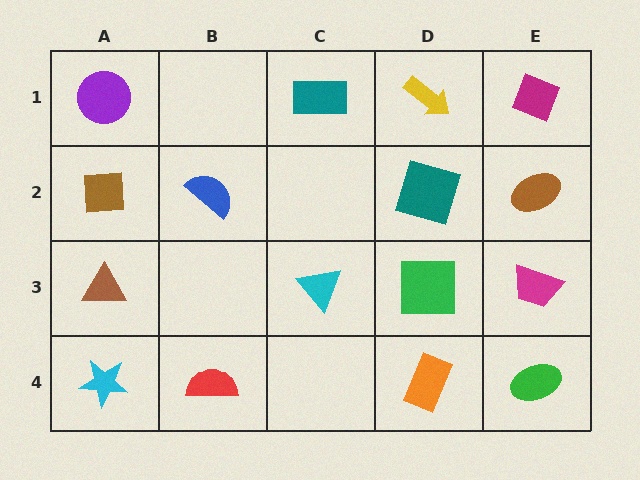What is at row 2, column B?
A blue semicircle.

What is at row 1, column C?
A teal rectangle.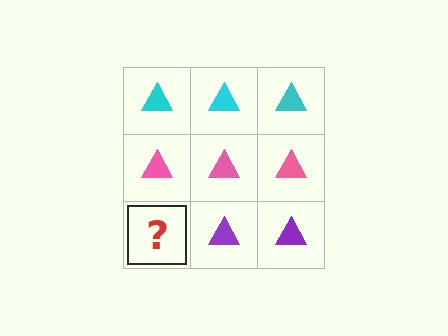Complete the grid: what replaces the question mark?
The question mark should be replaced with a purple triangle.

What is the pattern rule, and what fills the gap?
The rule is that each row has a consistent color. The gap should be filled with a purple triangle.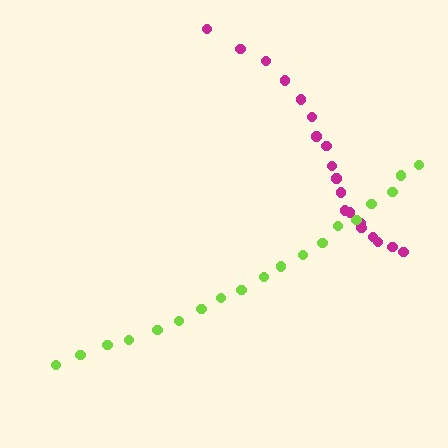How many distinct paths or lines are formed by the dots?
There are 2 distinct paths.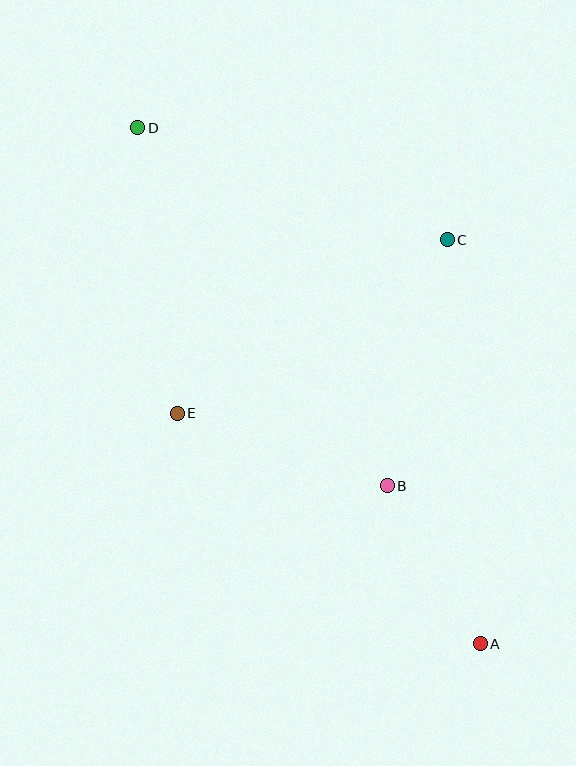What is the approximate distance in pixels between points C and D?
The distance between C and D is approximately 329 pixels.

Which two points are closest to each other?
Points A and B are closest to each other.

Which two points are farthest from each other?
Points A and D are farthest from each other.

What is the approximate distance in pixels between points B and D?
The distance between B and D is approximately 437 pixels.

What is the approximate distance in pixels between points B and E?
The distance between B and E is approximately 222 pixels.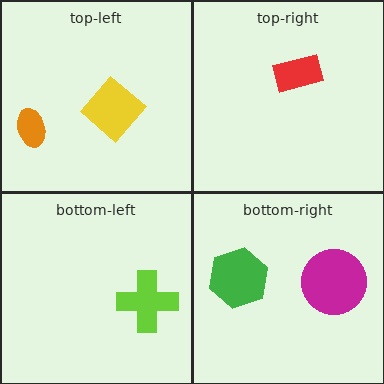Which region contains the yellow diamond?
The top-left region.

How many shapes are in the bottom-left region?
1.